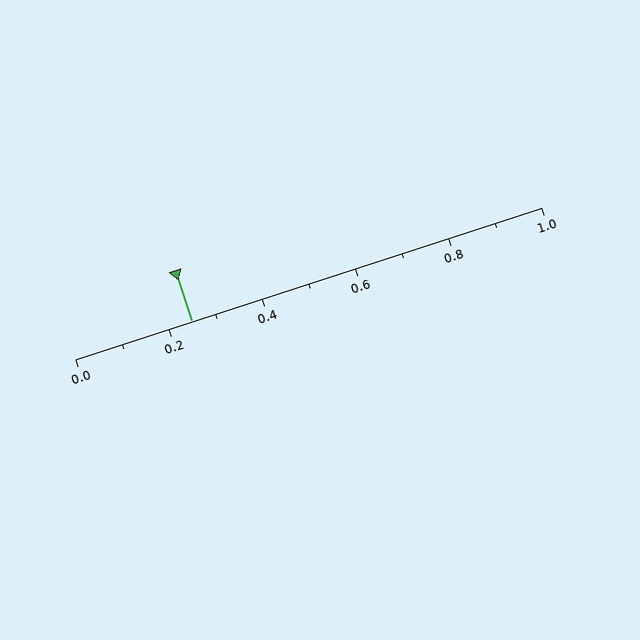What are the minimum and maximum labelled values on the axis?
The axis runs from 0.0 to 1.0.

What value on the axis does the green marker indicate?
The marker indicates approximately 0.25.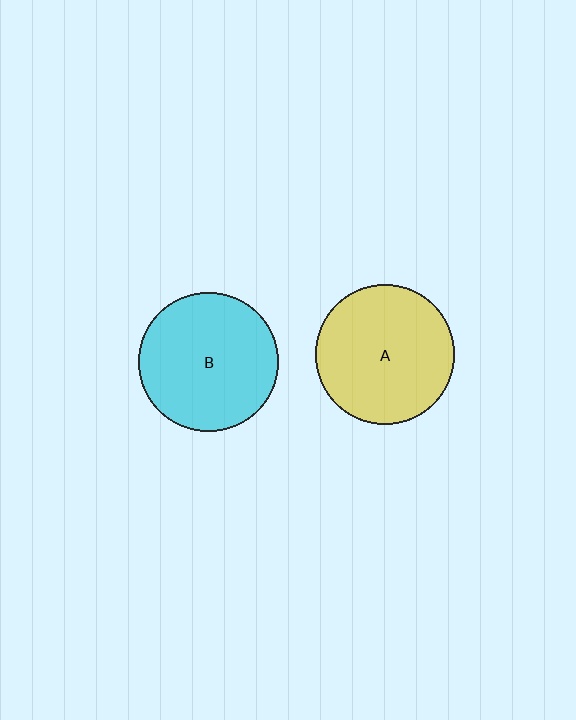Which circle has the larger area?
Circle A (yellow).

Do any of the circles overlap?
No, none of the circles overlap.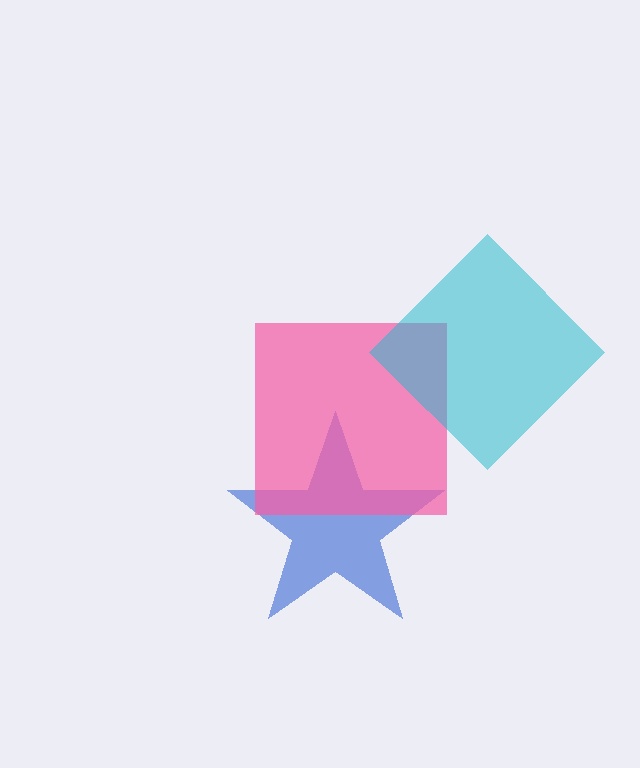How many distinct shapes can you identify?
There are 3 distinct shapes: a blue star, a pink square, a cyan diamond.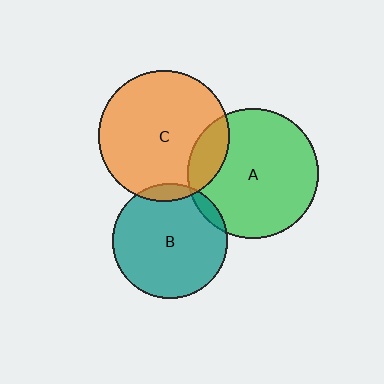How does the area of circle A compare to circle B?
Approximately 1.3 times.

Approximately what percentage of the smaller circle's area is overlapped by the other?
Approximately 5%.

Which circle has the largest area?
Circle C (orange).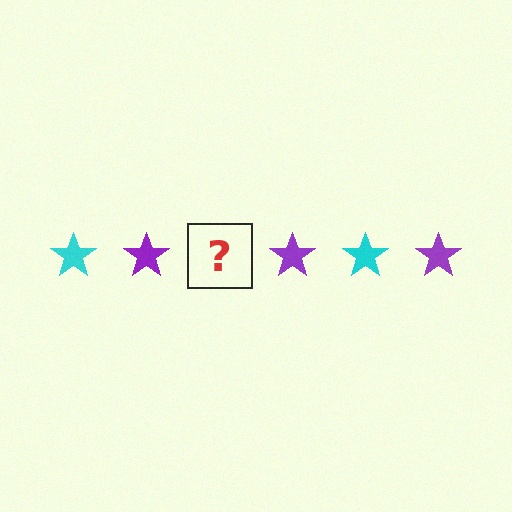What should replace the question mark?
The question mark should be replaced with a cyan star.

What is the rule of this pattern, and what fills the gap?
The rule is that the pattern cycles through cyan, purple stars. The gap should be filled with a cyan star.